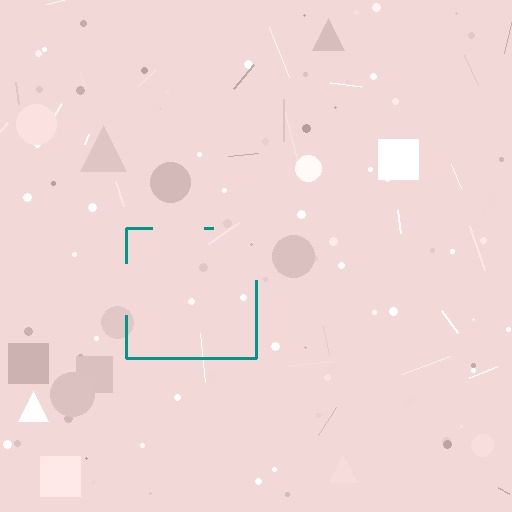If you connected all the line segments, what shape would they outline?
They would outline a square.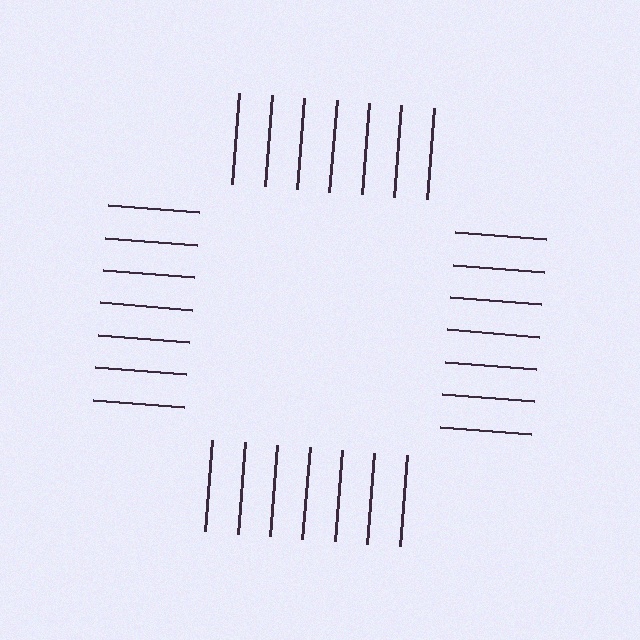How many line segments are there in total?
28 — 7 along each of the 4 edges.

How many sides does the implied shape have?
4 sides — the line-ends trace a square.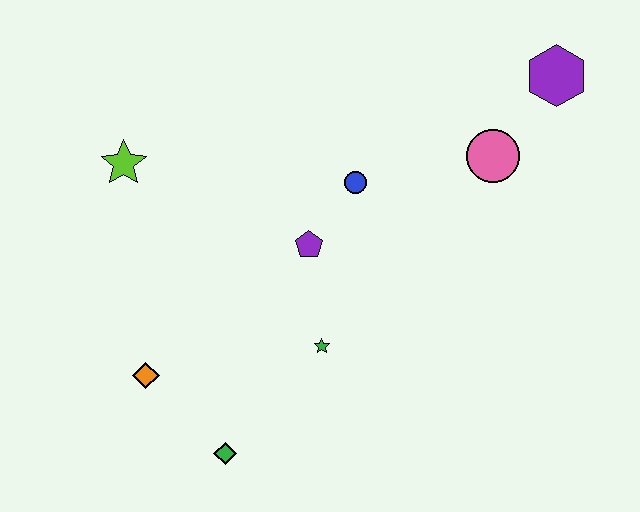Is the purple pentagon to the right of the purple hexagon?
No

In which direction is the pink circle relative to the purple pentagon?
The pink circle is to the right of the purple pentagon.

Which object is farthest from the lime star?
The purple hexagon is farthest from the lime star.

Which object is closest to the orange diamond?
The green diamond is closest to the orange diamond.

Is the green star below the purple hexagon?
Yes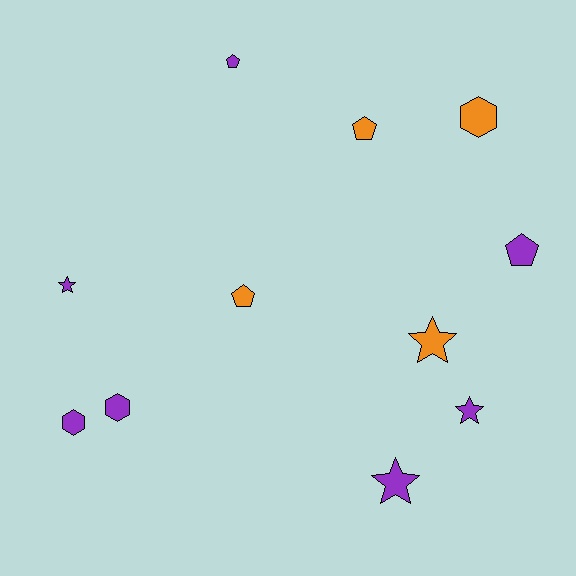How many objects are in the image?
There are 11 objects.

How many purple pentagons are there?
There are 2 purple pentagons.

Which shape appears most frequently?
Star, with 4 objects.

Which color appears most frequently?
Purple, with 7 objects.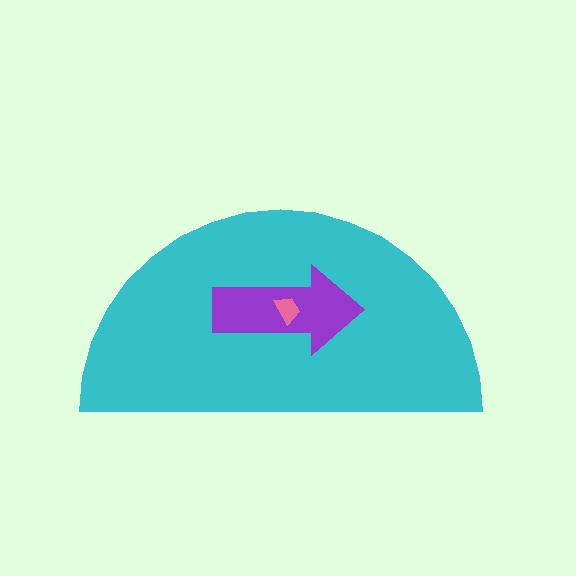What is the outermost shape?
The cyan semicircle.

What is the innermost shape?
The pink trapezoid.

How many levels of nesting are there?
3.